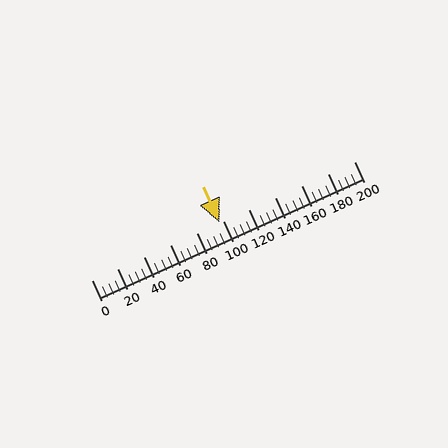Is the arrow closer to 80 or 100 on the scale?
The arrow is closer to 100.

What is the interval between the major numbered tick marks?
The major tick marks are spaced 20 units apart.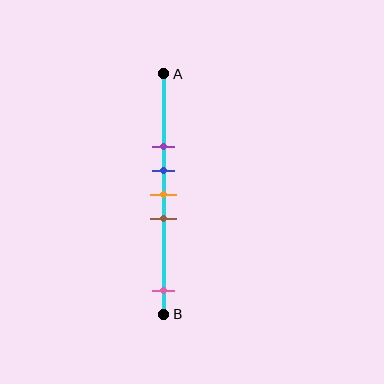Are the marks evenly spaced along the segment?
No, the marks are not evenly spaced.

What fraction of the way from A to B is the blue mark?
The blue mark is approximately 40% (0.4) of the way from A to B.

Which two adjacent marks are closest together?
The blue and orange marks are the closest adjacent pair.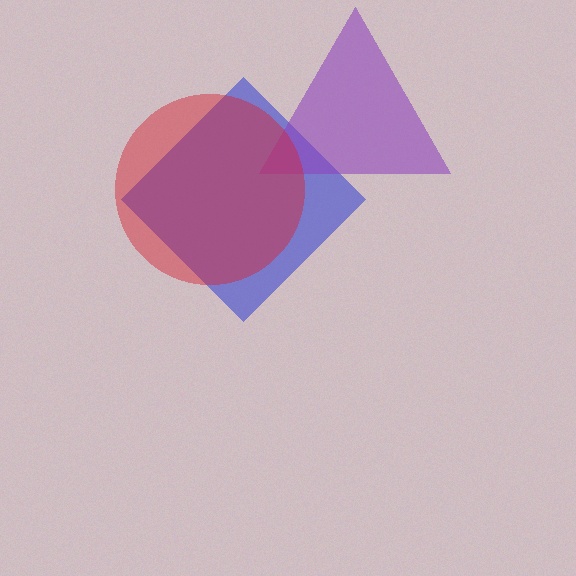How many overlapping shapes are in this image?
There are 3 overlapping shapes in the image.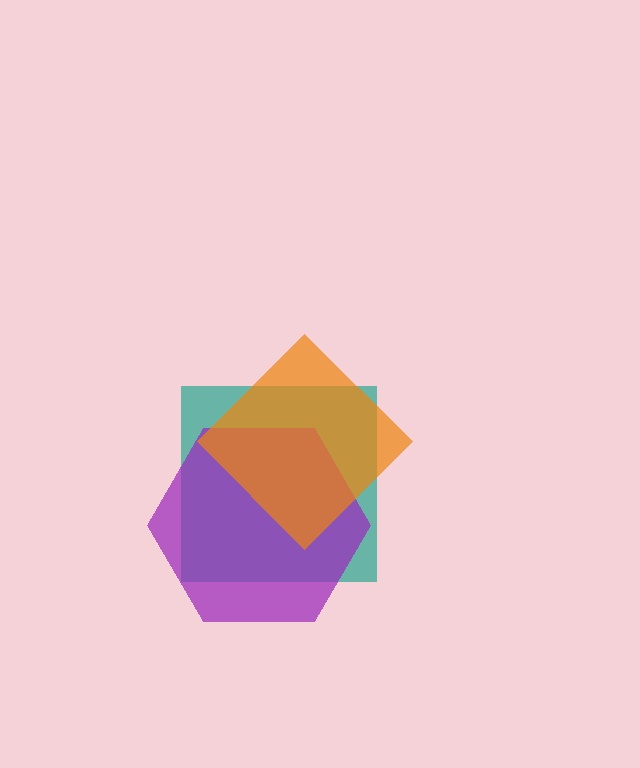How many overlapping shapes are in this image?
There are 3 overlapping shapes in the image.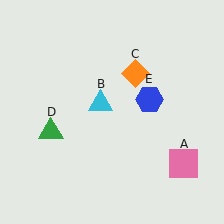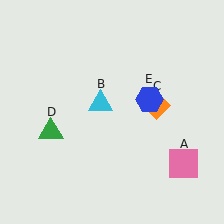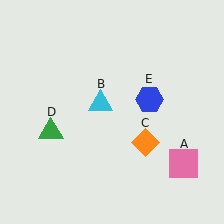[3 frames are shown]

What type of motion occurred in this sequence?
The orange diamond (object C) rotated clockwise around the center of the scene.